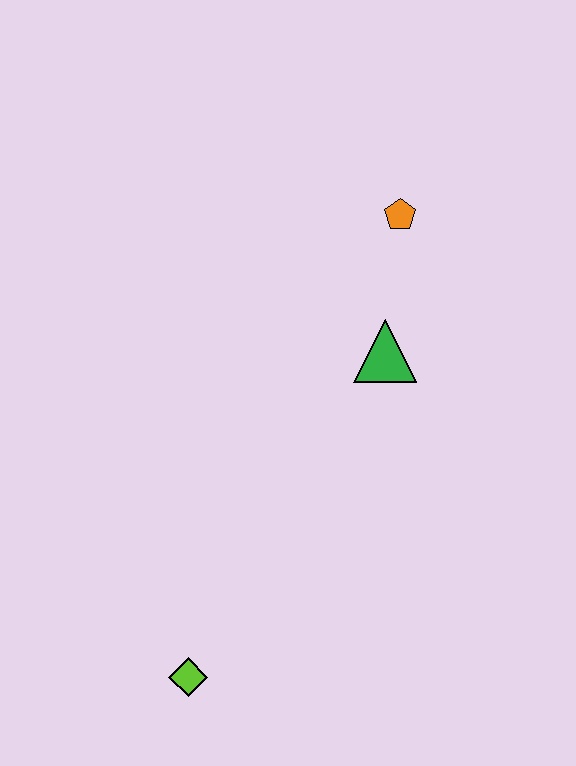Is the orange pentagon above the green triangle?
Yes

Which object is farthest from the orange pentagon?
The lime diamond is farthest from the orange pentagon.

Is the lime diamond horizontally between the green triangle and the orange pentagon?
No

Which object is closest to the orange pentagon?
The green triangle is closest to the orange pentagon.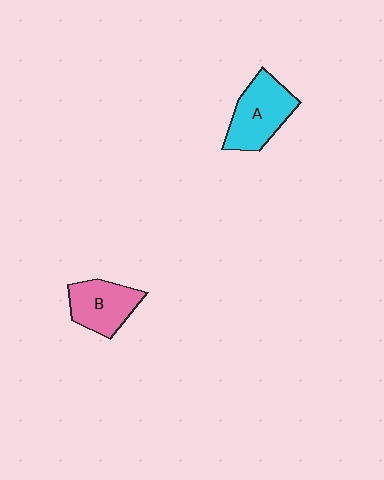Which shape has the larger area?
Shape A (cyan).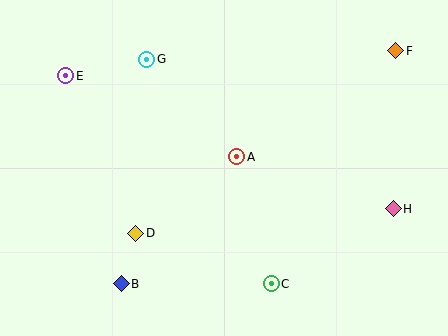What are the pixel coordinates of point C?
Point C is at (271, 284).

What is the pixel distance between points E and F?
The distance between E and F is 331 pixels.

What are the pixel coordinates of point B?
Point B is at (121, 284).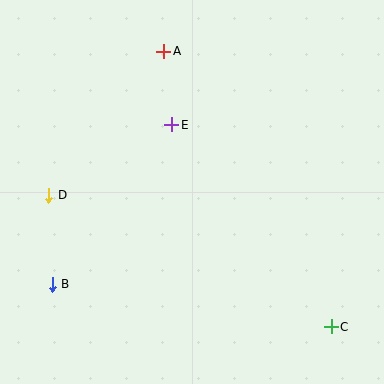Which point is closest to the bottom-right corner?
Point C is closest to the bottom-right corner.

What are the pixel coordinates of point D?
Point D is at (49, 195).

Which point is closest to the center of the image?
Point E at (172, 125) is closest to the center.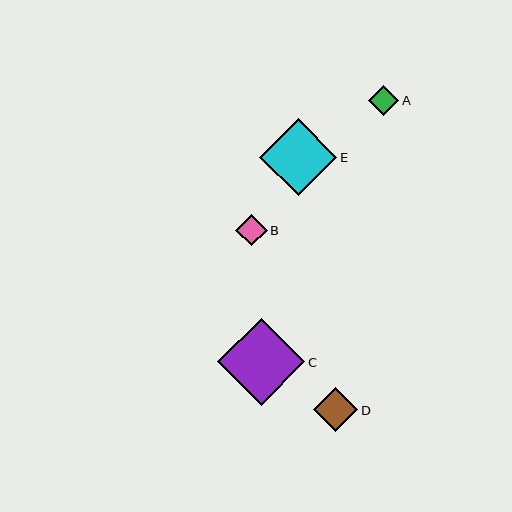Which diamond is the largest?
Diamond C is the largest with a size of approximately 87 pixels.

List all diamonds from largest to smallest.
From largest to smallest: C, E, D, B, A.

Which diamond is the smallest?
Diamond A is the smallest with a size of approximately 30 pixels.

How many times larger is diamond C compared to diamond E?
Diamond C is approximately 1.1 times the size of diamond E.